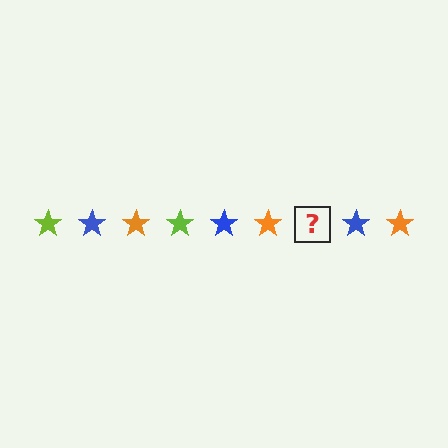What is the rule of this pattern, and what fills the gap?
The rule is that the pattern cycles through lime, blue, orange stars. The gap should be filled with a lime star.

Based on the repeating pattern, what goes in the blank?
The blank should be a lime star.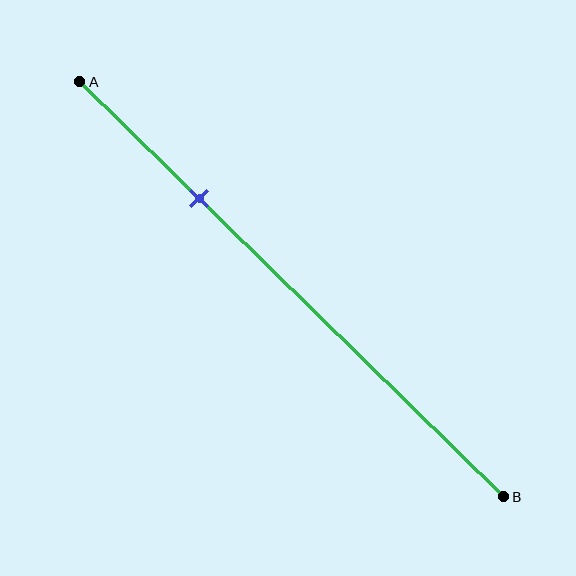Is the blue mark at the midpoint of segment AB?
No, the mark is at about 30% from A, not at the 50% midpoint.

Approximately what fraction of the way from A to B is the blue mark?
The blue mark is approximately 30% of the way from A to B.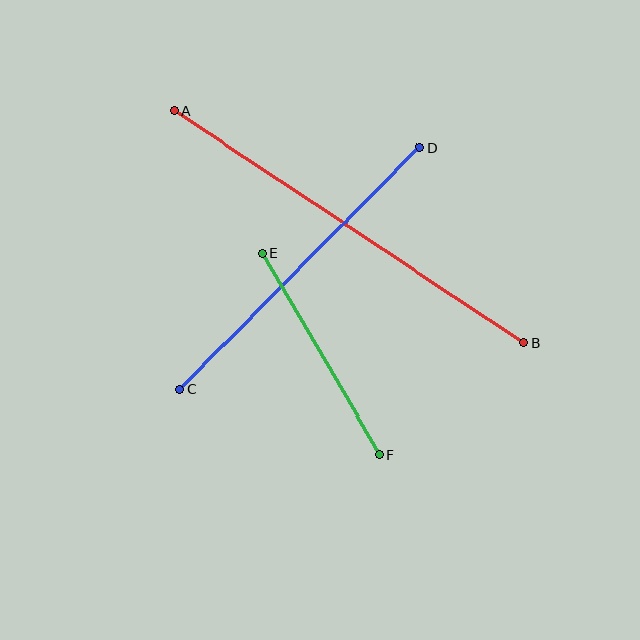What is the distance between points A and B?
The distance is approximately 419 pixels.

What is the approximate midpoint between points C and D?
The midpoint is at approximately (299, 268) pixels.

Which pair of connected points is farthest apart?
Points A and B are farthest apart.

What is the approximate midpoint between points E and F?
The midpoint is at approximately (321, 354) pixels.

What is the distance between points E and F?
The distance is approximately 233 pixels.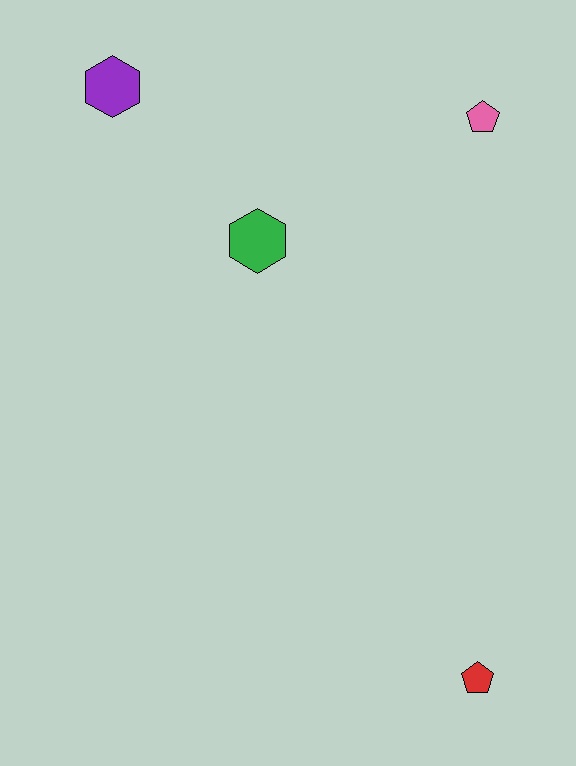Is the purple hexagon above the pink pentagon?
Yes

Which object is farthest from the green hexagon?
The red pentagon is farthest from the green hexagon.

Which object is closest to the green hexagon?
The purple hexagon is closest to the green hexagon.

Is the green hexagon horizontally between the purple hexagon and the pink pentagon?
Yes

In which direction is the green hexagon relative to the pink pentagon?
The green hexagon is to the left of the pink pentagon.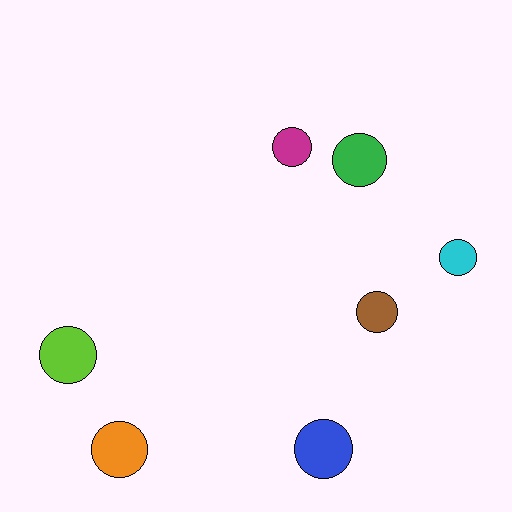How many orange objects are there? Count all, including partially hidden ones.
There is 1 orange object.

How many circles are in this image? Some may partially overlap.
There are 7 circles.